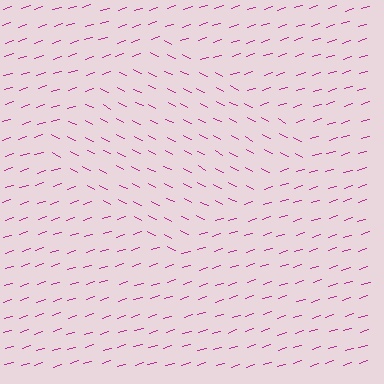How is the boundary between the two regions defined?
The boundary is defined purely by a change in line orientation (approximately 45 degrees difference). All lines are the same color and thickness.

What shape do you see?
I see a diamond.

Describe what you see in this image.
The image is filled with small magenta line segments. A diamond region in the image has lines oriented differently from the surrounding lines, creating a visible texture boundary.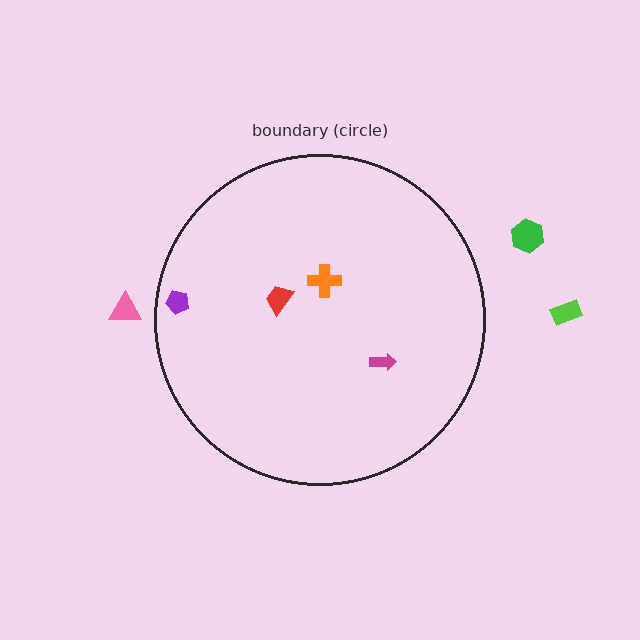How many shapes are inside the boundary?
4 inside, 3 outside.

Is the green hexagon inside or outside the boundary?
Outside.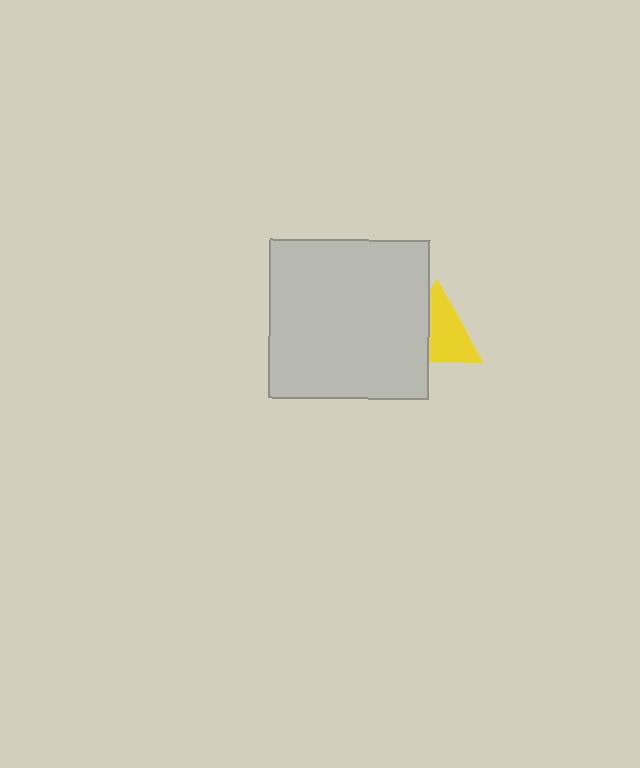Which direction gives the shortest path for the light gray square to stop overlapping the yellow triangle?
Moving left gives the shortest separation.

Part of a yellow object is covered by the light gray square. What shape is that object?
It is a triangle.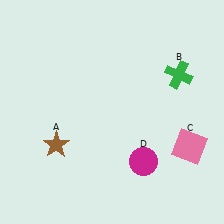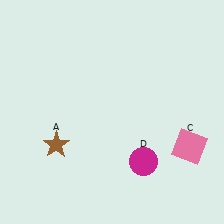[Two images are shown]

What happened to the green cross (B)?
The green cross (B) was removed in Image 2. It was in the top-right area of Image 1.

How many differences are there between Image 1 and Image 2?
There is 1 difference between the two images.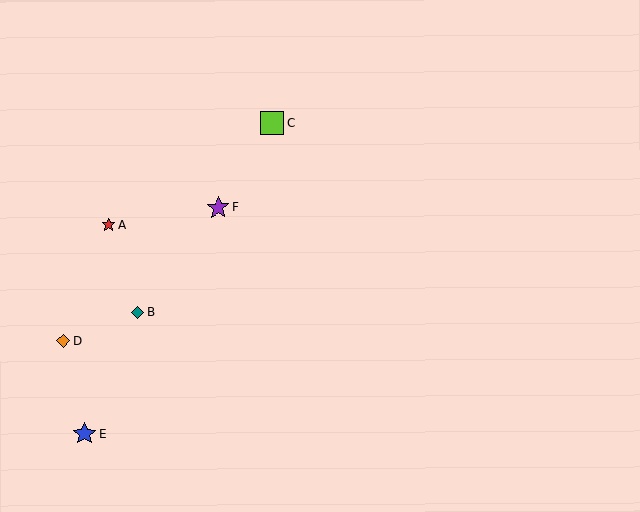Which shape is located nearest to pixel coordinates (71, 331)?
The orange diamond (labeled D) at (64, 341) is nearest to that location.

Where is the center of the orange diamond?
The center of the orange diamond is at (64, 341).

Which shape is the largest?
The lime square (labeled C) is the largest.